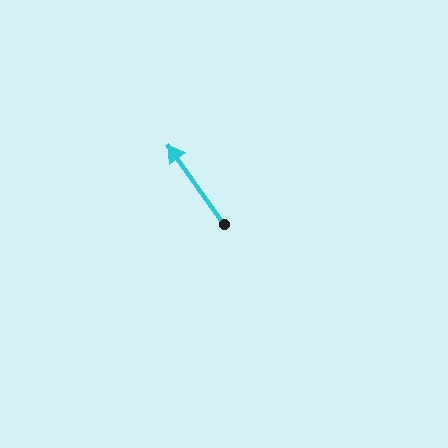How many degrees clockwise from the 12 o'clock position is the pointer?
Approximately 325 degrees.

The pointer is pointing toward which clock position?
Roughly 11 o'clock.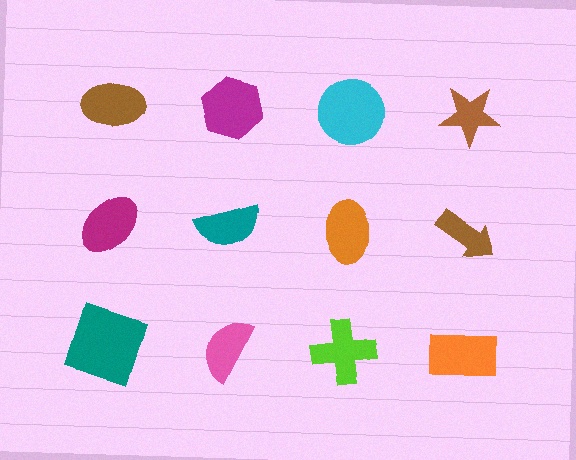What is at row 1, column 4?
A brown star.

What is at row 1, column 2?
A magenta hexagon.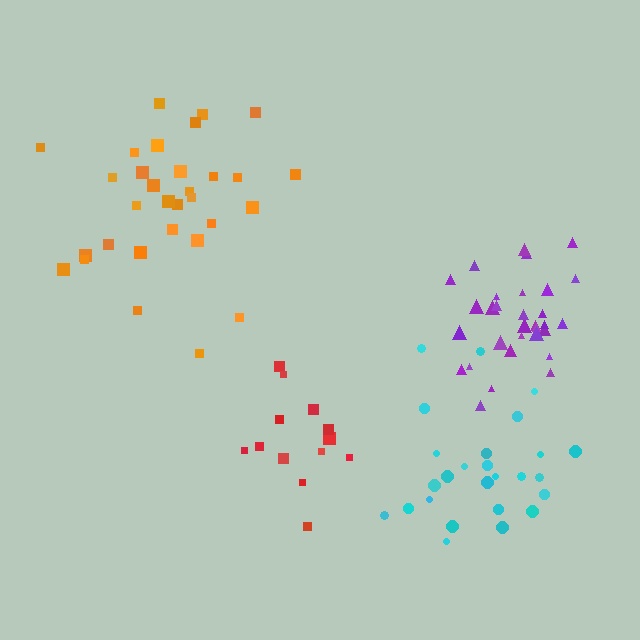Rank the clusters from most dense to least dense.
purple, cyan, orange, red.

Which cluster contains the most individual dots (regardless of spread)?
Orange (31).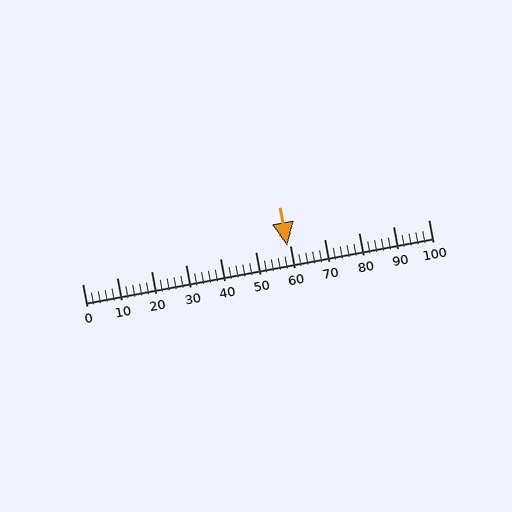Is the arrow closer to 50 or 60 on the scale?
The arrow is closer to 60.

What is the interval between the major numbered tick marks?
The major tick marks are spaced 10 units apart.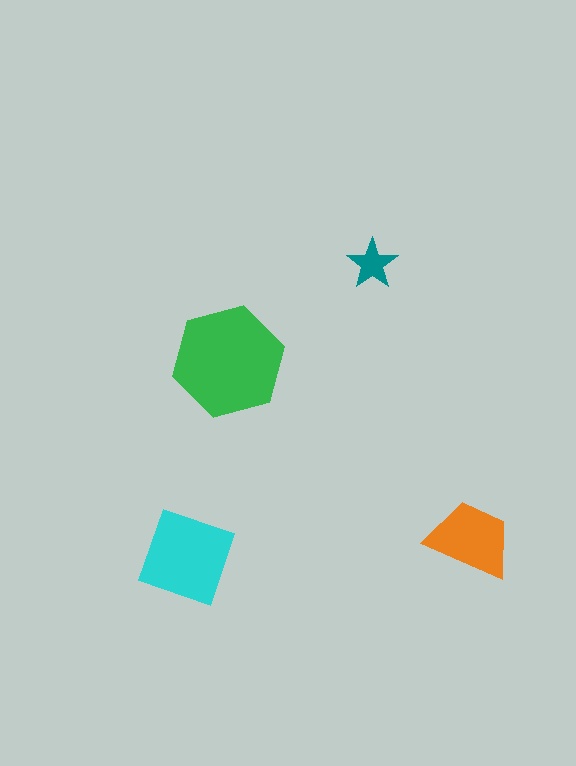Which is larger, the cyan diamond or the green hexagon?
The green hexagon.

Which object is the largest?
The green hexagon.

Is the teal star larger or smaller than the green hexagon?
Smaller.